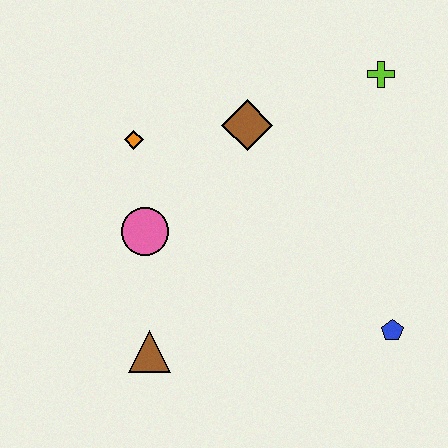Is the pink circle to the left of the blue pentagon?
Yes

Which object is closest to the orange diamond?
The pink circle is closest to the orange diamond.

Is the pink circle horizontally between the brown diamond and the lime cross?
No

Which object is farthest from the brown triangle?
The lime cross is farthest from the brown triangle.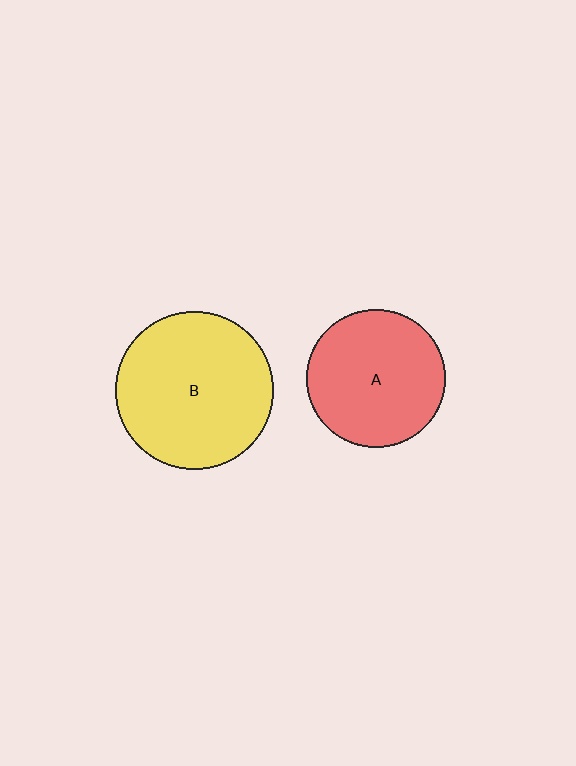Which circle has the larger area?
Circle B (yellow).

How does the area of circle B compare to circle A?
Approximately 1.3 times.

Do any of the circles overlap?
No, none of the circles overlap.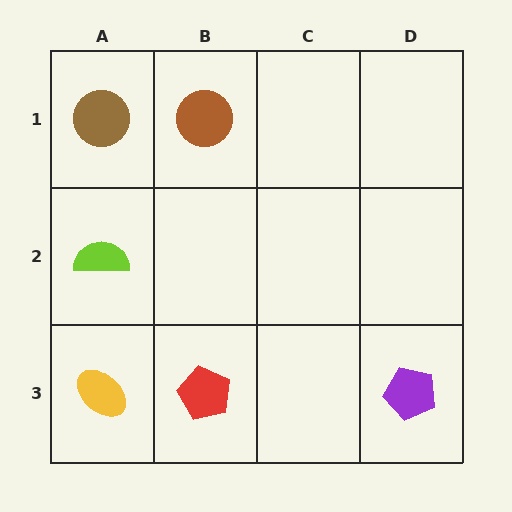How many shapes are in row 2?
1 shape.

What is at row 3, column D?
A purple pentagon.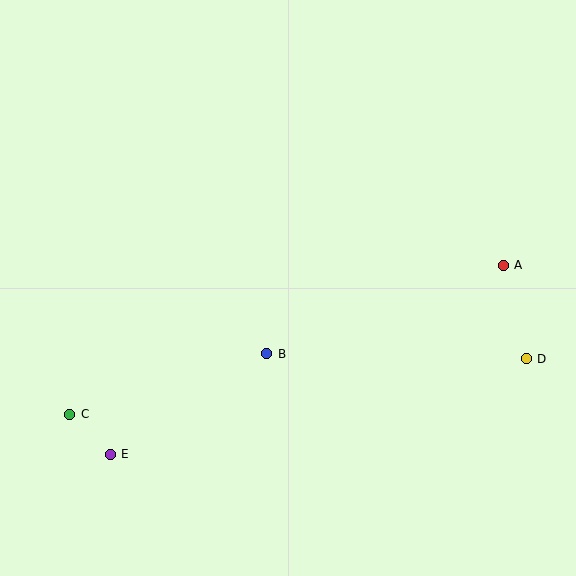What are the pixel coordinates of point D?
Point D is at (526, 359).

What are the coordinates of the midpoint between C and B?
The midpoint between C and B is at (168, 384).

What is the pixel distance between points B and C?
The distance between B and C is 206 pixels.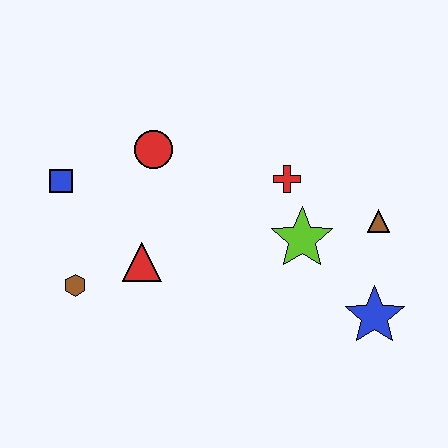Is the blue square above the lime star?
Yes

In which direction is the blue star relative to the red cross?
The blue star is below the red cross.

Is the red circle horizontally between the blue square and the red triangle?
No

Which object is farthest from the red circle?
The blue star is farthest from the red circle.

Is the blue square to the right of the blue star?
No